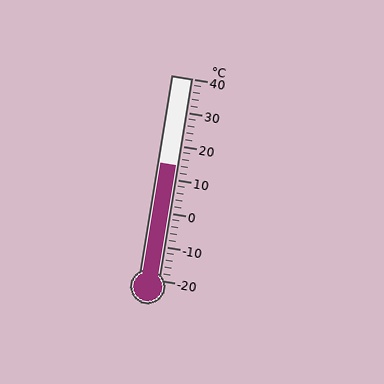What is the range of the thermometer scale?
The thermometer scale ranges from -20°C to 40°C.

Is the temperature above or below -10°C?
The temperature is above -10°C.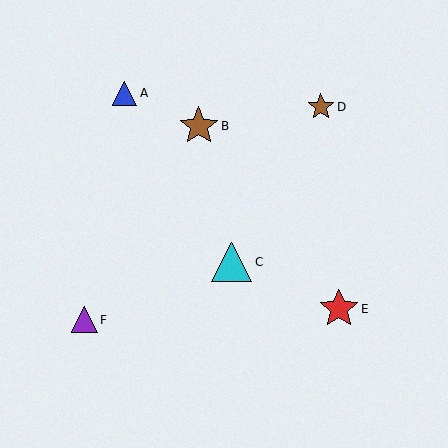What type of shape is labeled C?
Shape C is a cyan triangle.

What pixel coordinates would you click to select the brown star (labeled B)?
Click at (199, 126) to select the brown star B.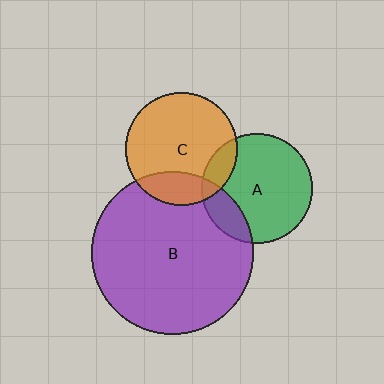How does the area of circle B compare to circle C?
Approximately 2.1 times.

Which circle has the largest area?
Circle B (purple).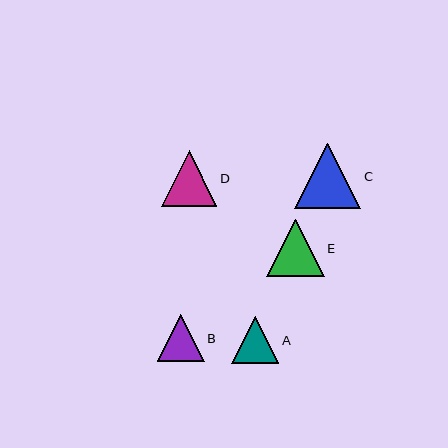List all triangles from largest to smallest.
From largest to smallest: C, E, D, B, A.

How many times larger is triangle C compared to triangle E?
Triangle C is approximately 1.1 times the size of triangle E.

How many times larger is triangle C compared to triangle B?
Triangle C is approximately 1.4 times the size of triangle B.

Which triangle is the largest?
Triangle C is the largest with a size of approximately 66 pixels.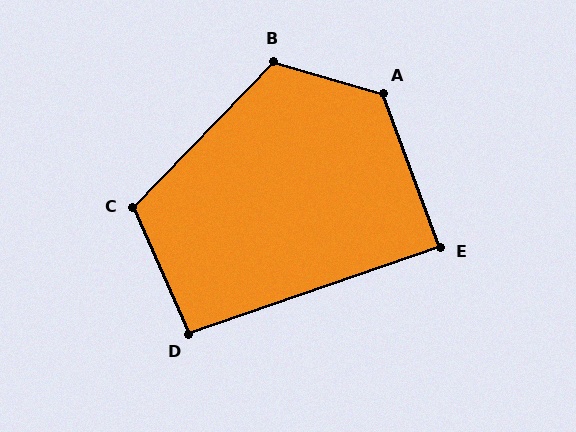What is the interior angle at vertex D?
Approximately 94 degrees (approximately right).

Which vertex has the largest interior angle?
A, at approximately 126 degrees.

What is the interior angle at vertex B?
Approximately 118 degrees (obtuse).